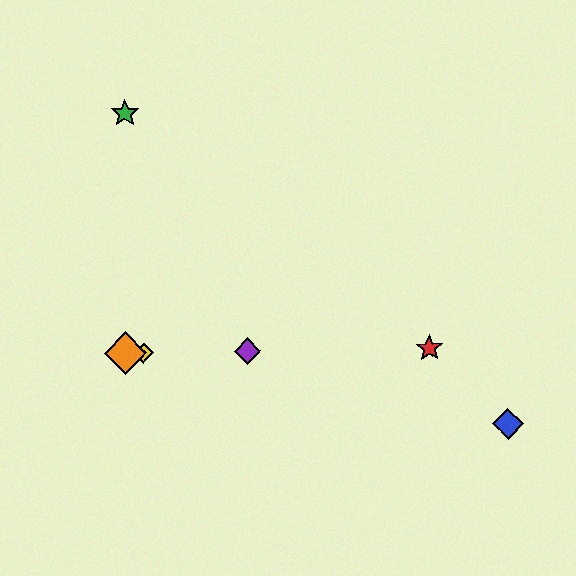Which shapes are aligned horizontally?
The red star, the yellow diamond, the purple diamond, the orange diamond are aligned horizontally.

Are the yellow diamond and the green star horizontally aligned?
No, the yellow diamond is at y≈353 and the green star is at y≈113.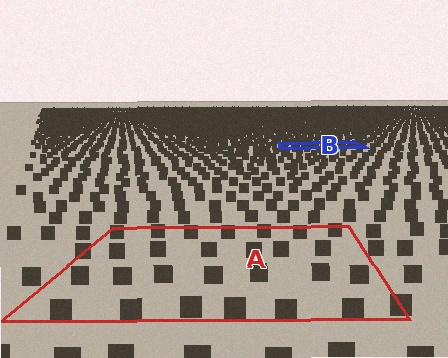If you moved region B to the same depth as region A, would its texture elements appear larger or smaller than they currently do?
They would appear larger. At a closer depth, the same texture elements are projected at a bigger on-screen size.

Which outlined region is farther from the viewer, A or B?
Region B is farther from the viewer — the texture elements inside it appear smaller and more densely packed.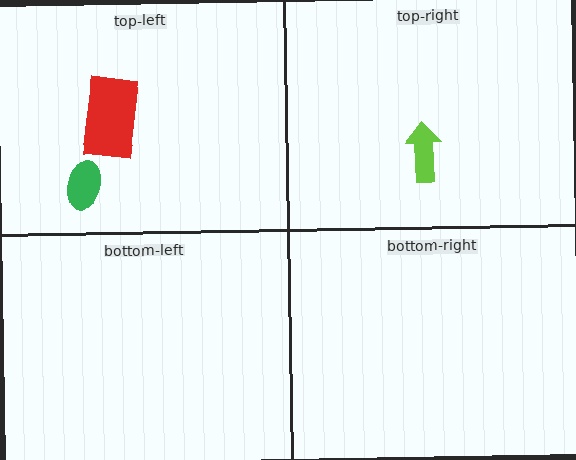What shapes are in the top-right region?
The lime arrow.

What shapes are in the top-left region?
The red rectangle, the green ellipse.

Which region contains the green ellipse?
The top-left region.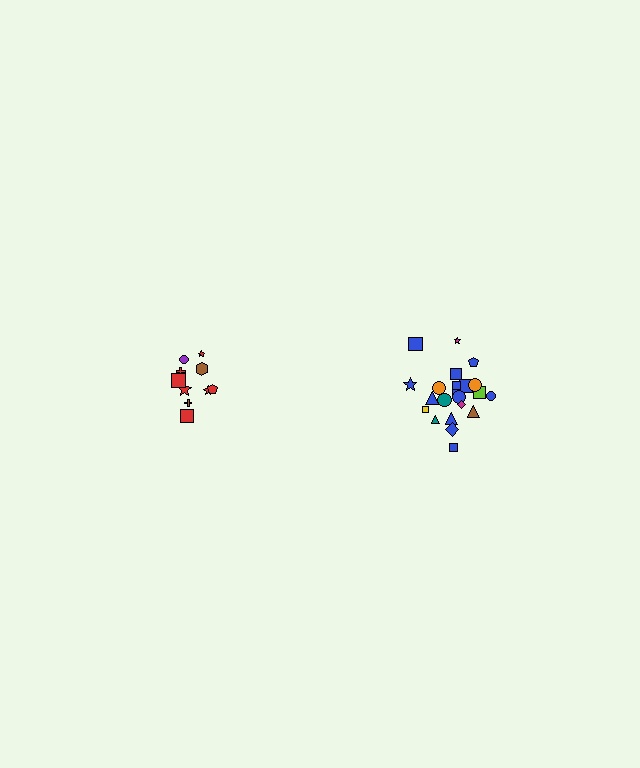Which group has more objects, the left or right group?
The right group.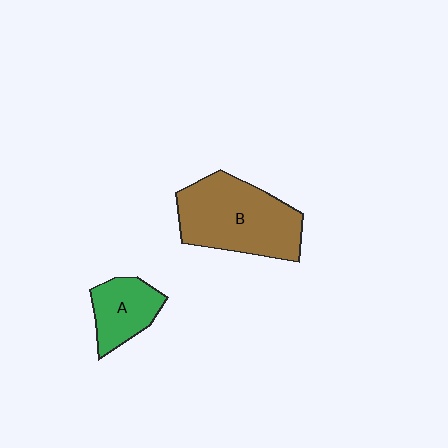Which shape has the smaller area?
Shape A (green).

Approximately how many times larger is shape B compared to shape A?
Approximately 2.1 times.